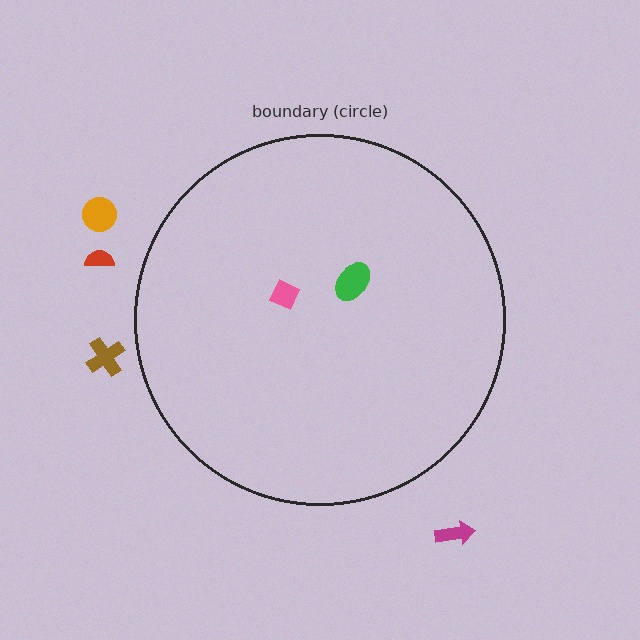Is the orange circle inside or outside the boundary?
Outside.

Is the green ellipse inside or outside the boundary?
Inside.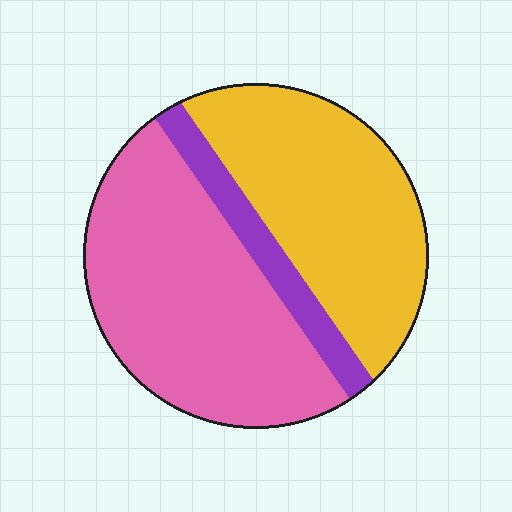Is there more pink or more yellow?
Pink.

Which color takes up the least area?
Purple, at roughly 10%.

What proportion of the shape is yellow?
Yellow covers around 40% of the shape.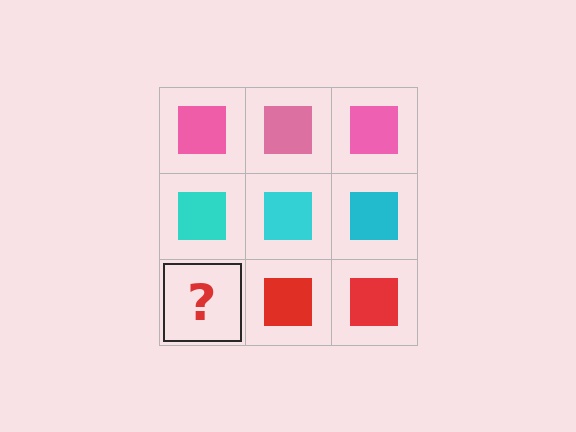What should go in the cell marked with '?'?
The missing cell should contain a red square.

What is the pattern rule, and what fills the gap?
The rule is that each row has a consistent color. The gap should be filled with a red square.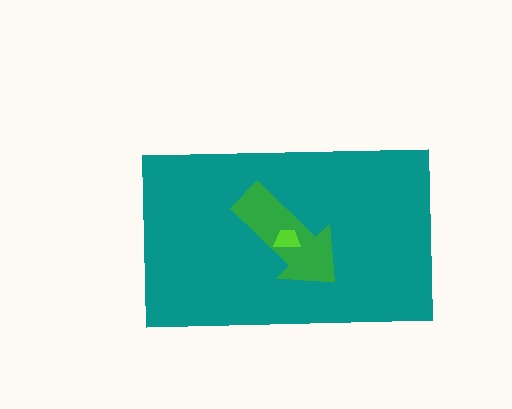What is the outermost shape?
The teal rectangle.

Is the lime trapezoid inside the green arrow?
Yes.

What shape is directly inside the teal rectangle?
The green arrow.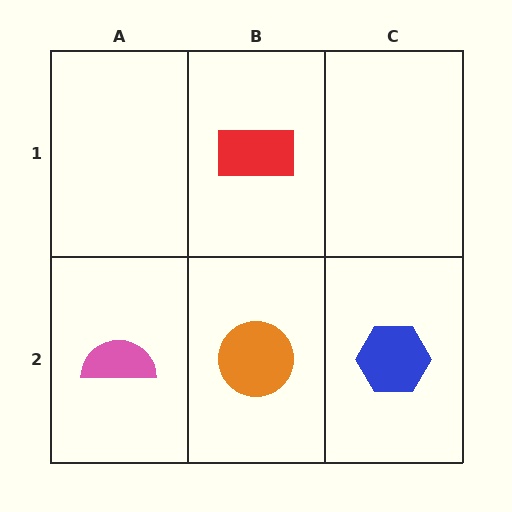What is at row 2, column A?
A pink semicircle.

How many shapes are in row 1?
1 shape.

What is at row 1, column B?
A red rectangle.